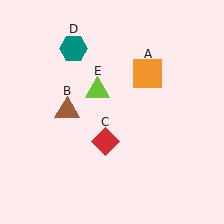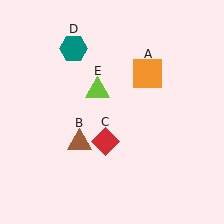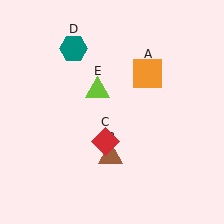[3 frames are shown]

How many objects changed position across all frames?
1 object changed position: brown triangle (object B).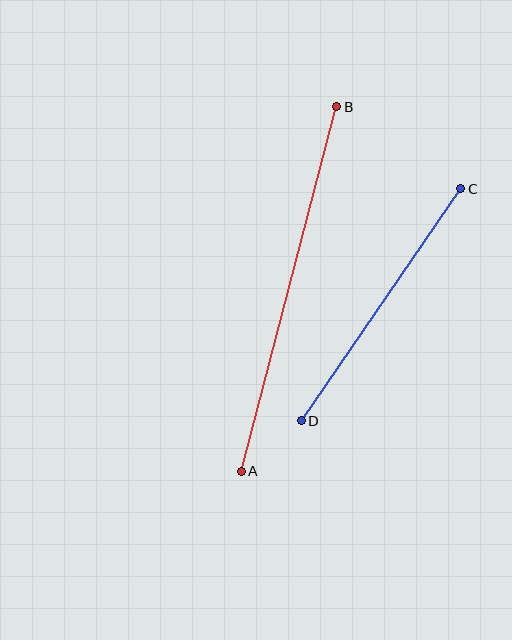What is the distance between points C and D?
The distance is approximately 281 pixels.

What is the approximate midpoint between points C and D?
The midpoint is at approximately (381, 305) pixels.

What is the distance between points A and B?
The distance is approximately 377 pixels.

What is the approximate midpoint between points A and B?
The midpoint is at approximately (289, 289) pixels.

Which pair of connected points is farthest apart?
Points A and B are farthest apart.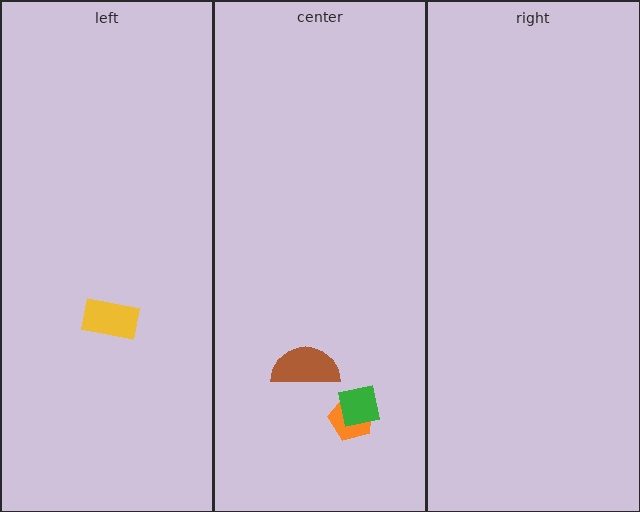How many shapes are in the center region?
3.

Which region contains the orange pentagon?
The center region.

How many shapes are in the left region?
1.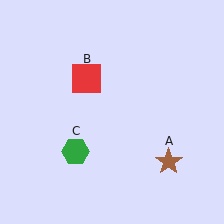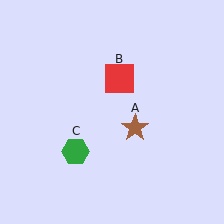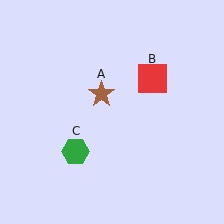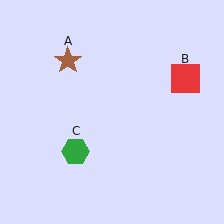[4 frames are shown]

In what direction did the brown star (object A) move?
The brown star (object A) moved up and to the left.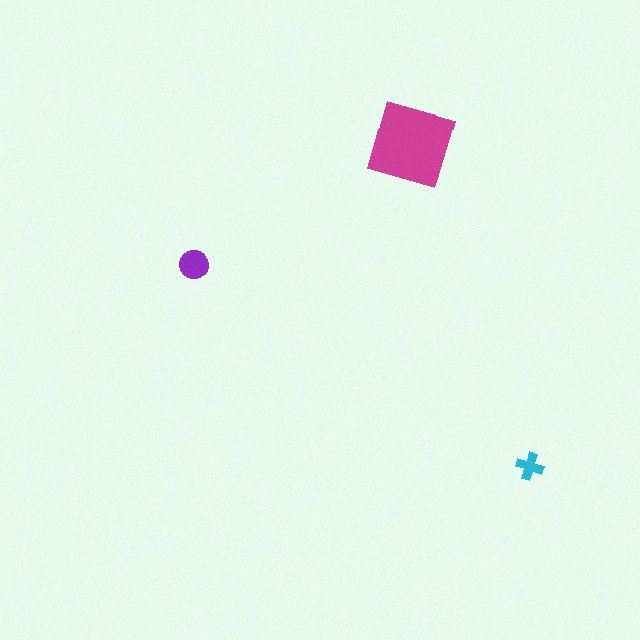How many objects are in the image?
There are 3 objects in the image.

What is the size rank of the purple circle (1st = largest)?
2nd.